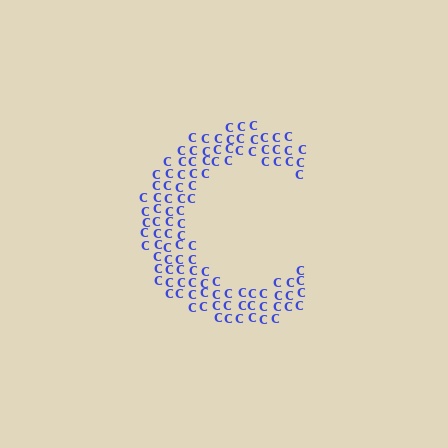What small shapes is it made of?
It is made of small letter C's.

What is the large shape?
The large shape is the letter C.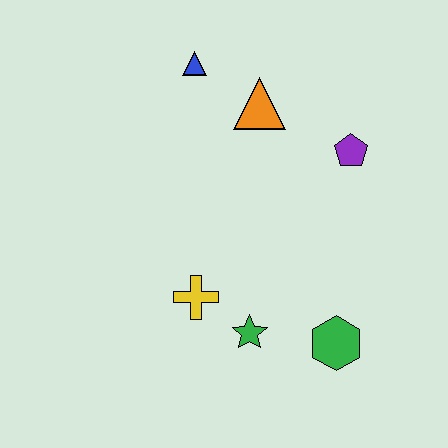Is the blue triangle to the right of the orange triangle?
No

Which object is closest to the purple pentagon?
The orange triangle is closest to the purple pentagon.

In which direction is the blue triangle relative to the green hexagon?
The blue triangle is above the green hexagon.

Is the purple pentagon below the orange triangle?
Yes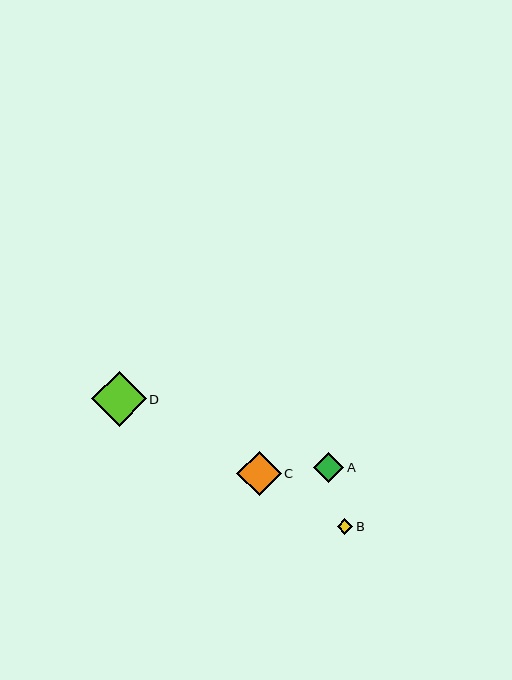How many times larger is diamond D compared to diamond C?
Diamond D is approximately 1.2 times the size of diamond C.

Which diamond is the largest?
Diamond D is the largest with a size of approximately 55 pixels.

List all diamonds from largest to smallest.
From largest to smallest: D, C, A, B.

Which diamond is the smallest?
Diamond B is the smallest with a size of approximately 15 pixels.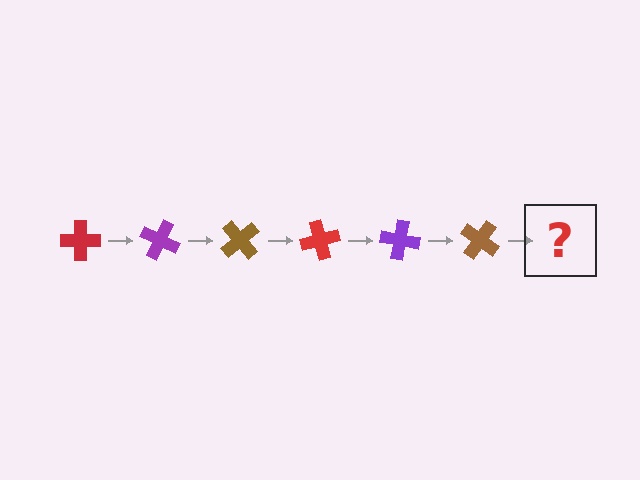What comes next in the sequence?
The next element should be a red cross, rotated 150 degrees from the start.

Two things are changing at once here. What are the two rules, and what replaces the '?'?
The two rules are that it rotates 25 degrees each step and the color cycles through red, purple, and brown. The '?' should be a red cross, rotated 150 degrees from the start.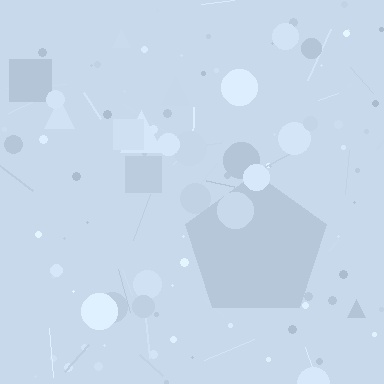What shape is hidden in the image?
A pentagon is hidden in the image.